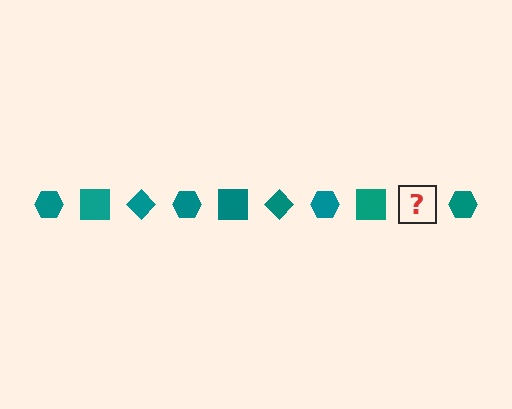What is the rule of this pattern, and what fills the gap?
The rule is that the pattern cycles through hexagon, square, diamond shapes in teal. The gap should be filled with a teal diamond.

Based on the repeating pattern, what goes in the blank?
The blank should be a teal diamond.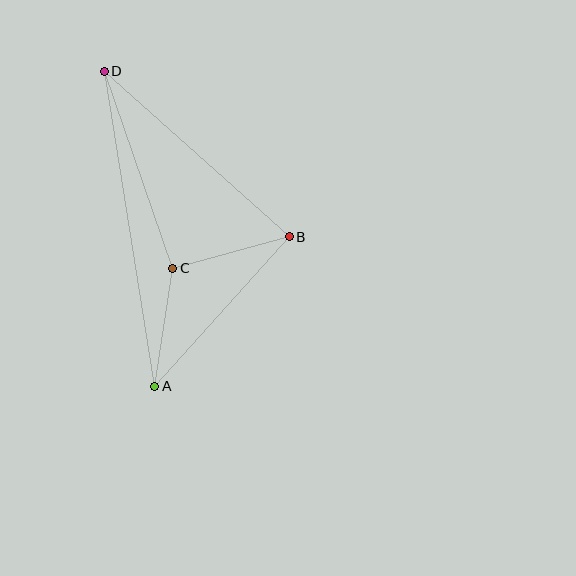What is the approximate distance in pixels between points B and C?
The distance between B and C is approximately 121 pixels.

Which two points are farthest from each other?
Points A and D are farthest from each other.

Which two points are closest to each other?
Points A and C are closest to each other.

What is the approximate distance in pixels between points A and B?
The distance between A and B is approximately 201 pixels.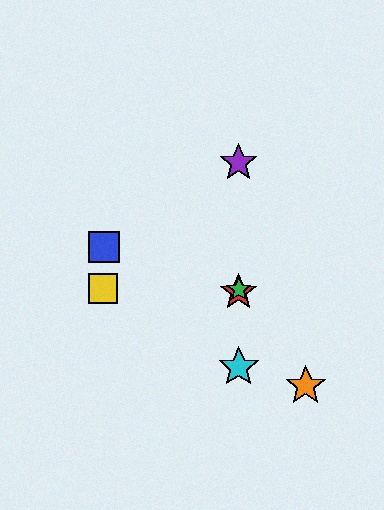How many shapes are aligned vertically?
4 shapes (the red star, the green star, the purple star, the cyan star) are aligned vertically.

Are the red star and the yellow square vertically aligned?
No, the red star is at x≈239 and the yellow square is at x≈103.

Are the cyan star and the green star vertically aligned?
Yes, both are at x≈239.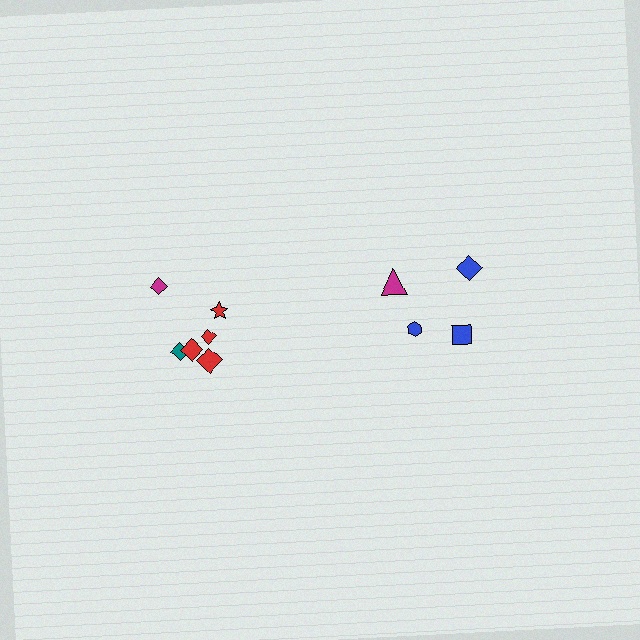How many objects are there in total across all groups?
There are 10 objects.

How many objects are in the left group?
There are 6 objects.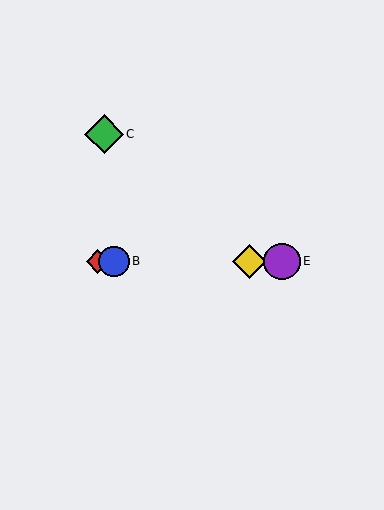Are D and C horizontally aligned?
No, D is at y≈261 and C is at y≈134.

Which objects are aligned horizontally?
Objects A, B, D, E are aligned horizontally.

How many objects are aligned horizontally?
4 objects (A, B, D, E) are aligned horizontally.